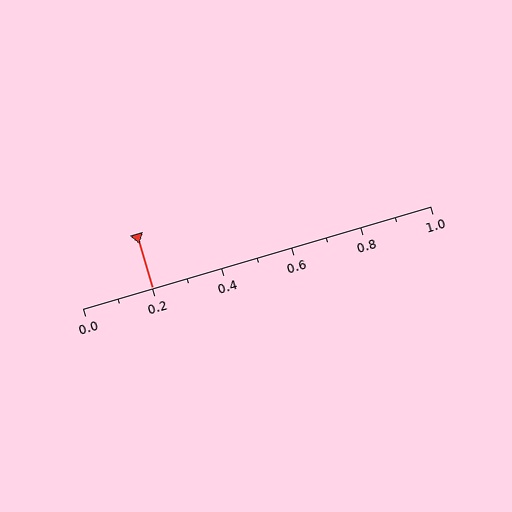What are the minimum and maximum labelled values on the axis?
The axis runs from 0.0 to 1.0.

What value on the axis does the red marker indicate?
The marker indicates approximately 0.2.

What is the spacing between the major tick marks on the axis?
The major ticks are spaced 0.2 apart.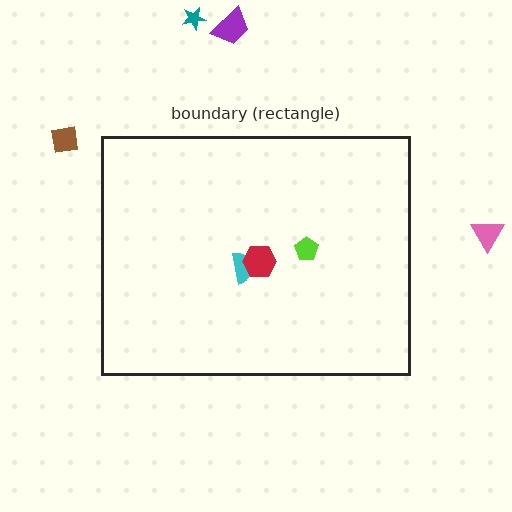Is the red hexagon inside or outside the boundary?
Inside.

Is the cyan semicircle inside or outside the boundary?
Inside.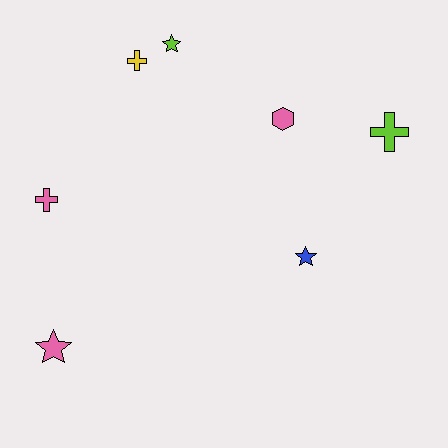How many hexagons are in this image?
There is 1 hexagon.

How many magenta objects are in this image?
There are no magenta objects.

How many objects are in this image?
There are 7 objects.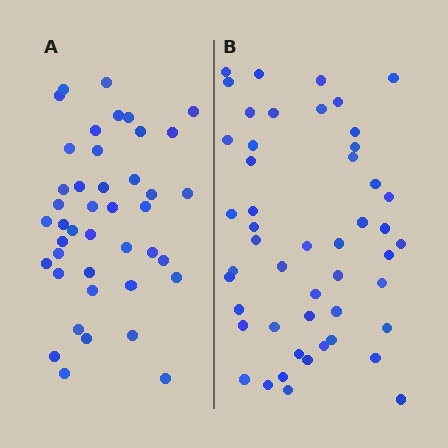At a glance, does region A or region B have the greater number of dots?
Region B (the right region) has more dots.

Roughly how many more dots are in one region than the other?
Region B has roughly 8 or so more dots than region A.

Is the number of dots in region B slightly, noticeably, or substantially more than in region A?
Region B has only slightly more — the two regions are fairly close. The ratio is roughly 1.2 to 1.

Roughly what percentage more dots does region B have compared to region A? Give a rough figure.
About 15% more.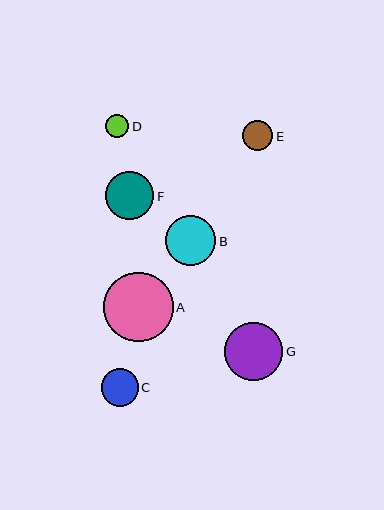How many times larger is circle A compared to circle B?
Circle A is approximately 1.4 times the size of circle B.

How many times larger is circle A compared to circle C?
Circle A is approximately 1.9 times the size of circle C.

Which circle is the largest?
Circle A is the largest with a size of approximately 70 pixels.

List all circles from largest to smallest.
From largest to smallest: A, G, B, F, C, E, D.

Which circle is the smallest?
Circle D is the smallest with a size of approximately 23 pixels.